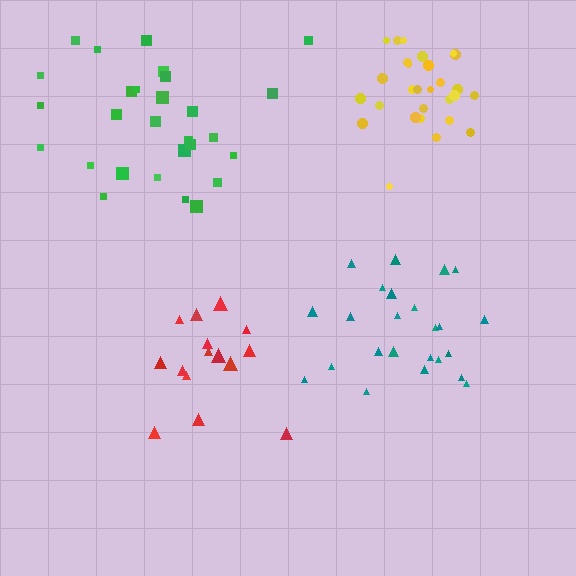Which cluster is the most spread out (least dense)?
Green.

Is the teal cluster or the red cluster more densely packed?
Red.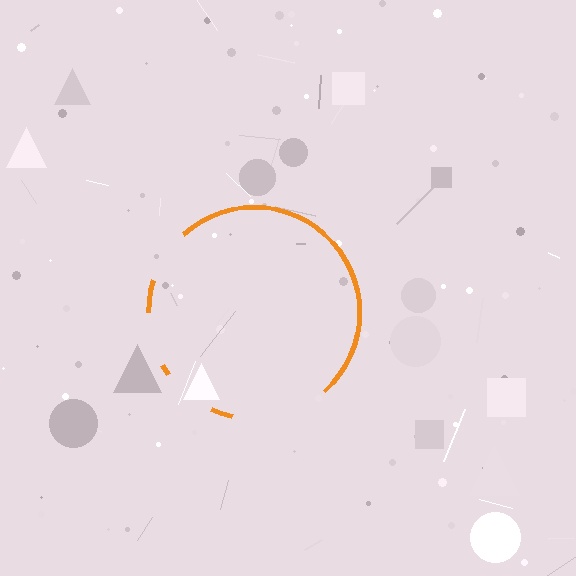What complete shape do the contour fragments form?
The contour fragments form a circle.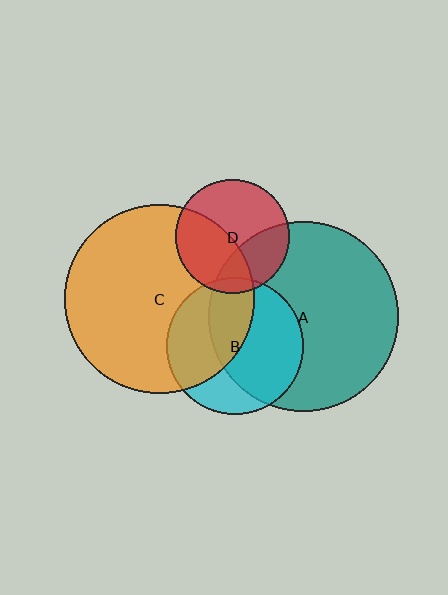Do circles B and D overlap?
Yes.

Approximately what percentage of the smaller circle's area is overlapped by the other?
Approximately 5%.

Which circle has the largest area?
Circle A (teal).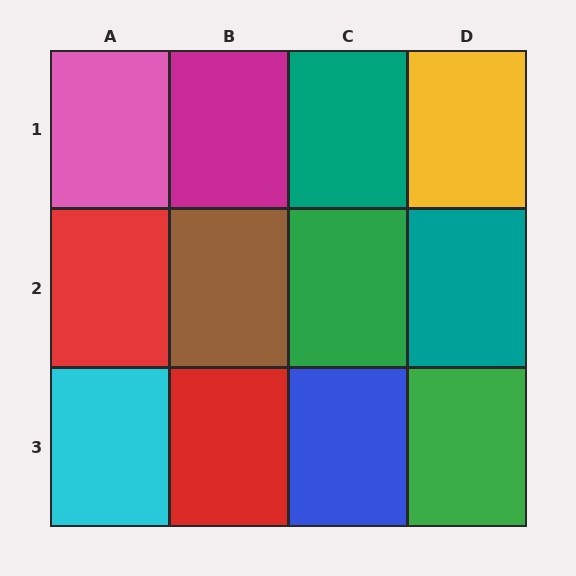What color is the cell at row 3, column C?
Blue.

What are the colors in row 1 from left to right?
Pink, magenta, teal, yellow.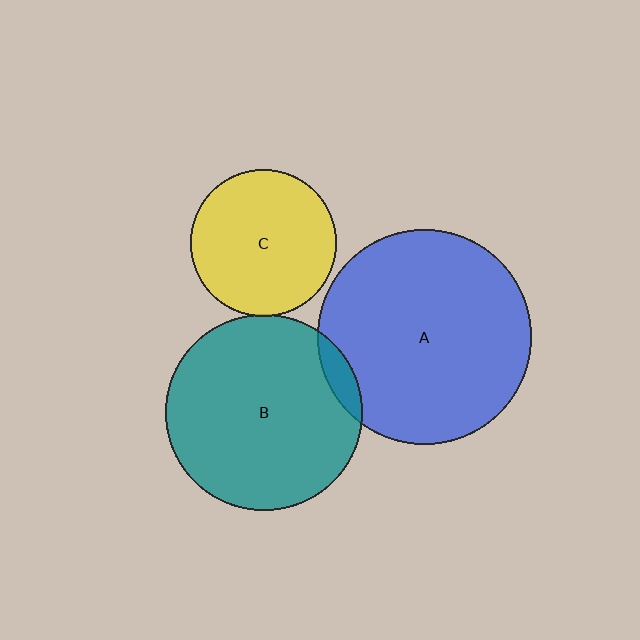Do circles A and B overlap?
Yes.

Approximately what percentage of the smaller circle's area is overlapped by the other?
Approximately 5%.